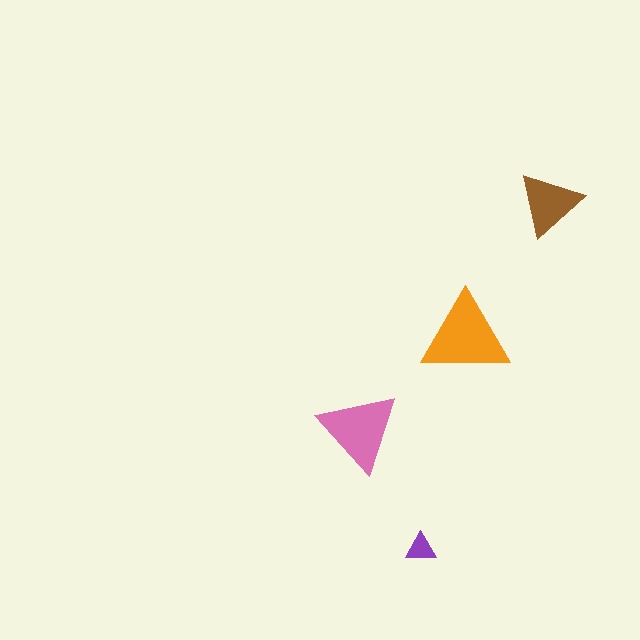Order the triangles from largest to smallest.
the orange one, the pink one, the brown one, the purple one.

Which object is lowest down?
The purple triangle is bottommost.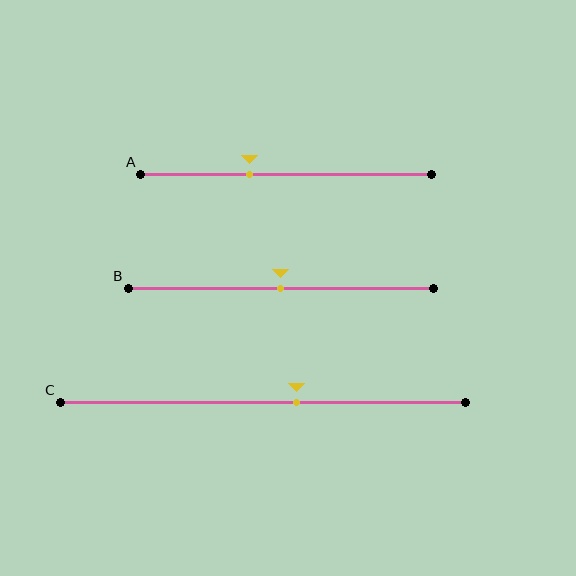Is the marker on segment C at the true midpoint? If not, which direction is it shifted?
No, the marker on segment C is shifted to the right by about 8% of the segment length.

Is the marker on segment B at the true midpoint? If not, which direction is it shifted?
Yes, the marker on segment B is at the true midpoint.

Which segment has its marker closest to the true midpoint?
Segment B has its marker closest to the true midpoint.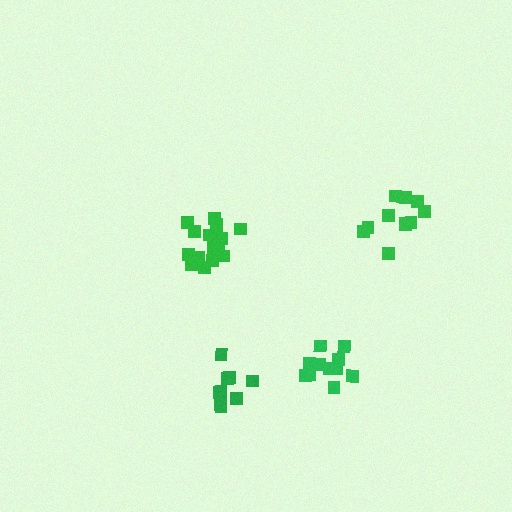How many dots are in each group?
Group 1: 11 dots, Group 2: 16 dots, Group 3: 12 dots, Group 4: 10 dots (49 total).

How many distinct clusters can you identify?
There are 4 distinct clusters.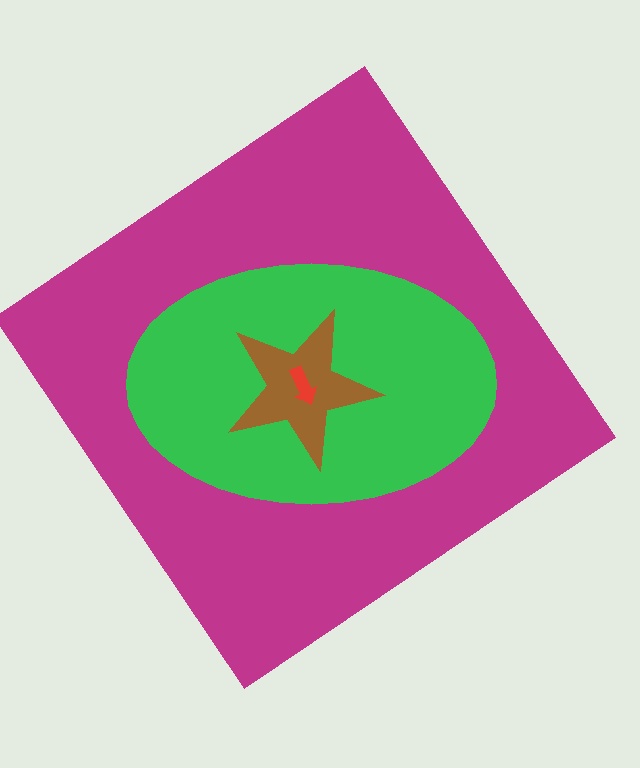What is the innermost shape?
The red arrow.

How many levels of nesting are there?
4.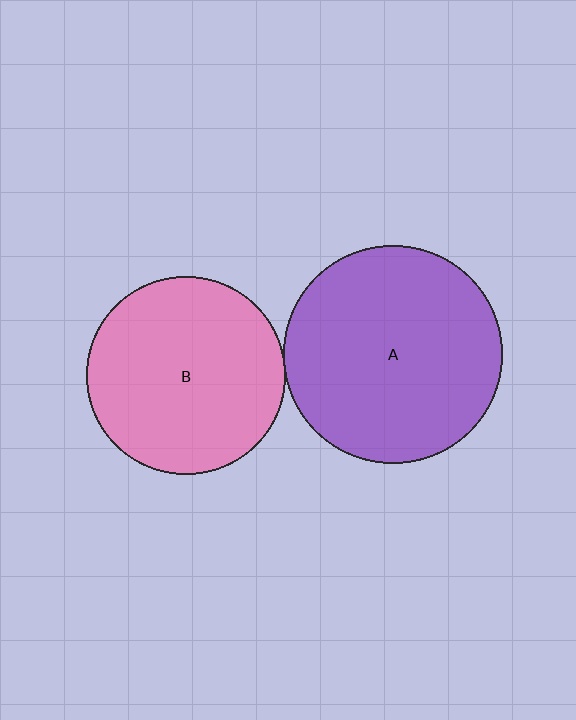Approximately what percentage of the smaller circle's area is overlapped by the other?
Approximately 5%.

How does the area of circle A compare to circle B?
Approximately 1.2 times.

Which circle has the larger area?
Circle A (purple).